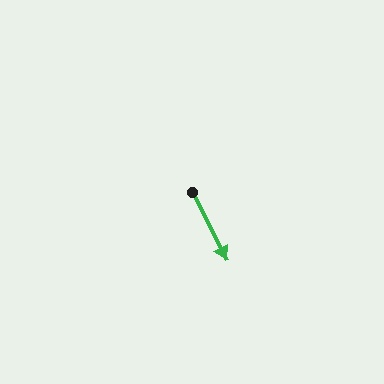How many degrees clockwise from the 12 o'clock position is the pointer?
Approximately 153 degrees.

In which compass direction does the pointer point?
Southeast.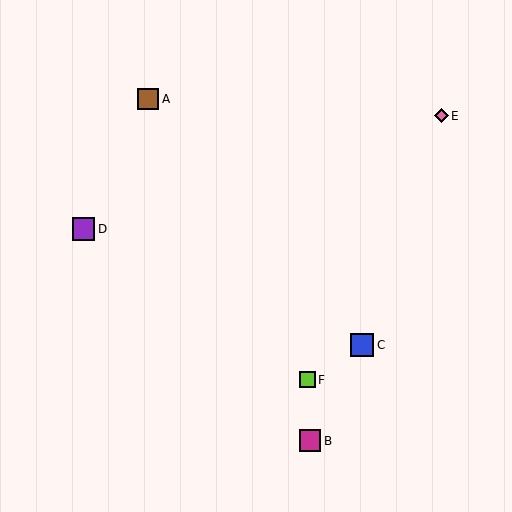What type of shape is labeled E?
Shape E is a pink diamond.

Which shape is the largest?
The blue square (labeled C) is the largest.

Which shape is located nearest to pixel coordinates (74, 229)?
The purple square (labeled D) at (83, 229) is nearest to that location.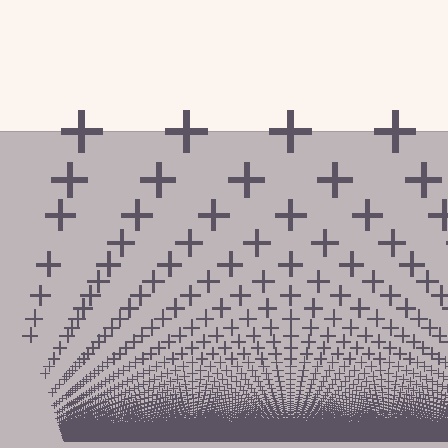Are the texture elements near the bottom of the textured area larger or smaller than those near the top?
Smaller. The gradient is inverted — elements near the bottom are smaller and denser.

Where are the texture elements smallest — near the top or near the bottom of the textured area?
Near the bottom.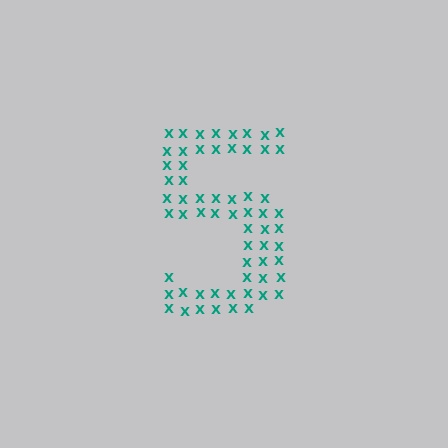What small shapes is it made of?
It is made of small letter X's.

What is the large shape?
The large shape is the digit 5.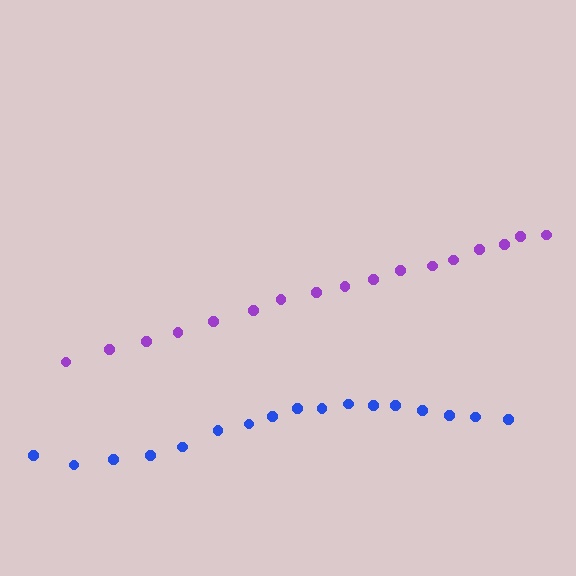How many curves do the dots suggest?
There are 2 distinct paths.